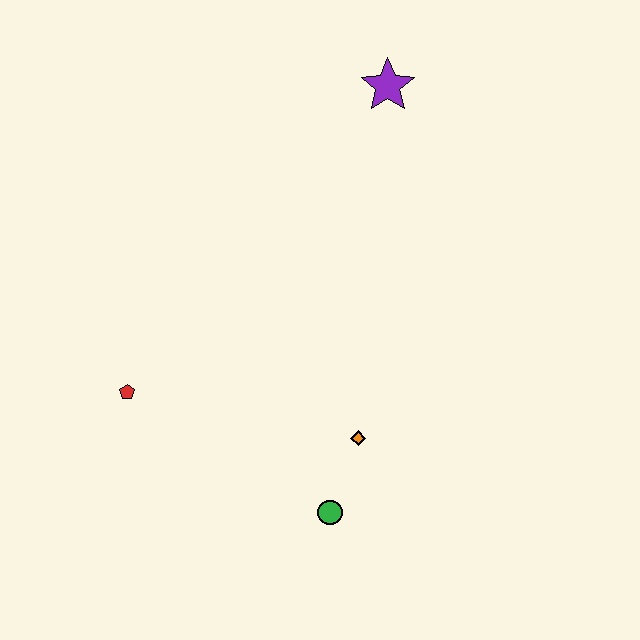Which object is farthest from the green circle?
The purple star is farthest from the green circle.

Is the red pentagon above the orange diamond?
Yes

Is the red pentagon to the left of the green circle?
Yes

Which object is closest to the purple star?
The orange diamond is closest to the purple star.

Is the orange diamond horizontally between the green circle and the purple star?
Yes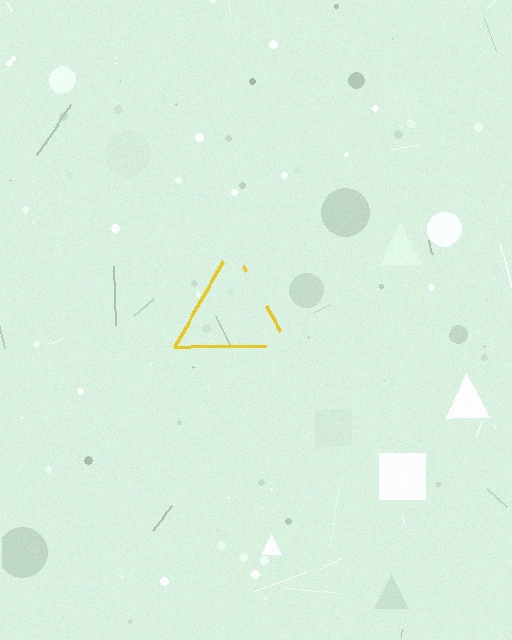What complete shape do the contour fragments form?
The contour fragments form a triangle.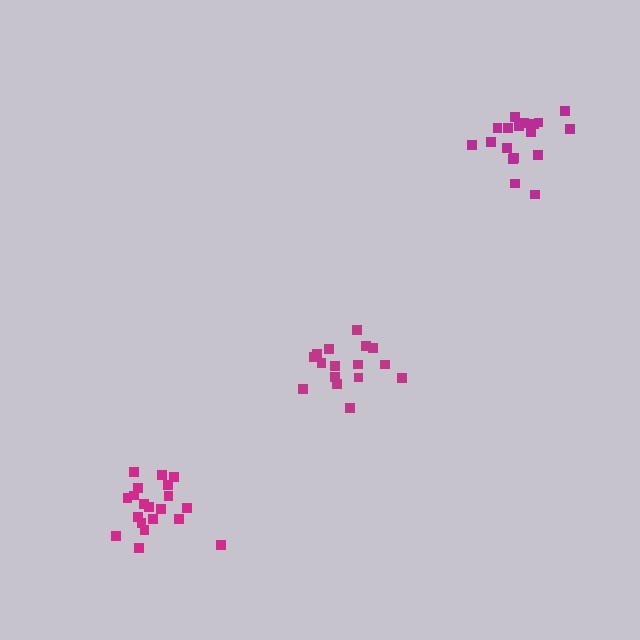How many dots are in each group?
Group 1: 18 dots, Group 2: 16 dots, Group 3: 20 dots (54 total).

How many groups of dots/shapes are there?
There are 3 groups.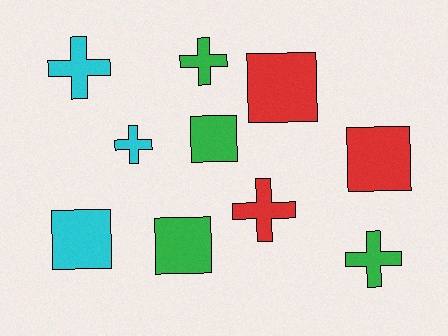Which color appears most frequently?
Green, with 4 objects.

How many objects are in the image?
There are 10 objects.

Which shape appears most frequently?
Cross, with 5 objects.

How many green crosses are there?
There are 2 green crosses.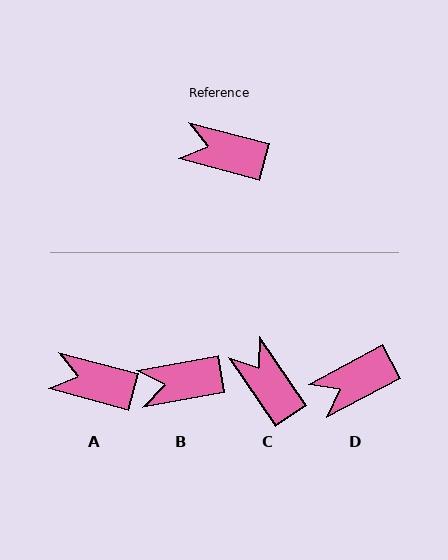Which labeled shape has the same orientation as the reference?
A.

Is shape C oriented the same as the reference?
No, it is off by about 41 degrees.